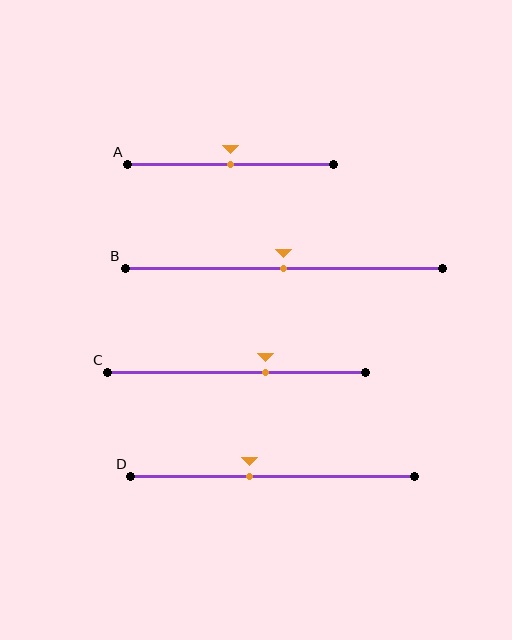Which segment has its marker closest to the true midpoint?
Segment A has its marker closest to the true midpoint.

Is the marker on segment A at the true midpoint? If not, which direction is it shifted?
Yes, the marker on segment A is at the true midpoint.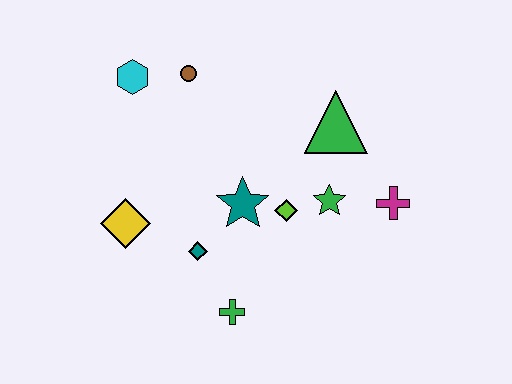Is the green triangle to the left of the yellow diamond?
No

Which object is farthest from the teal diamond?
The magenta cross is farthest from the teal diamond.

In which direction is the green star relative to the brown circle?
The green star is to the right of the brown circle.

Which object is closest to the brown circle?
The cyan hexagon is closest to the brown circle.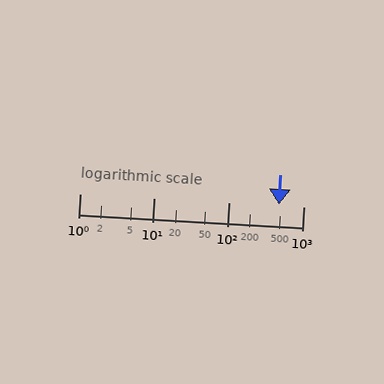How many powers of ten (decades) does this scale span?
The scale spans 3 decades, from 1 to 1000.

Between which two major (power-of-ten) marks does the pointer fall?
The pointer is between 100 and 1000.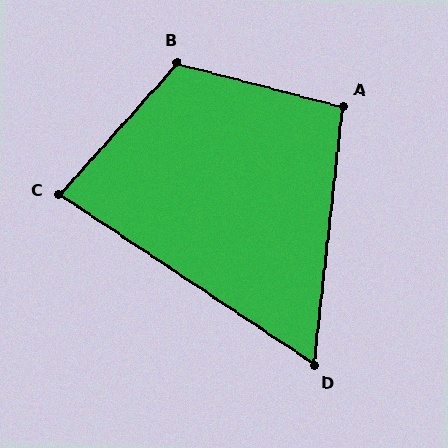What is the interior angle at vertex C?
Approximately 82 degrees (acute).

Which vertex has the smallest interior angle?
D, at approximately 63 degrees.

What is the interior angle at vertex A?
Approximately 98 degrees (obtuse).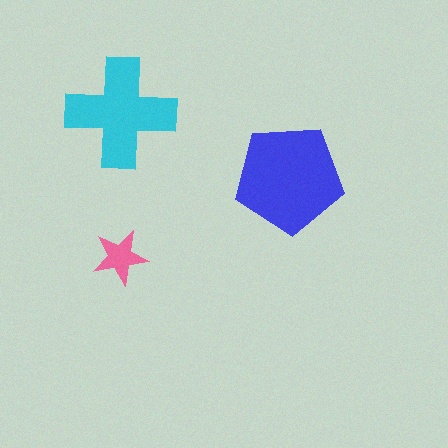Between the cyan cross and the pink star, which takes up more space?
The cyan cross.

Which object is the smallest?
The pink star.